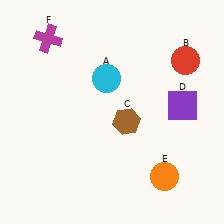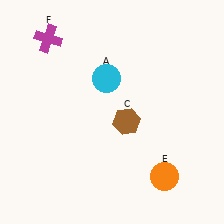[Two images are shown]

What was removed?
The purple square (D), the red circle (B) were removed in Image 2.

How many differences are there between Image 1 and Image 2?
There are 2 differences between the two images.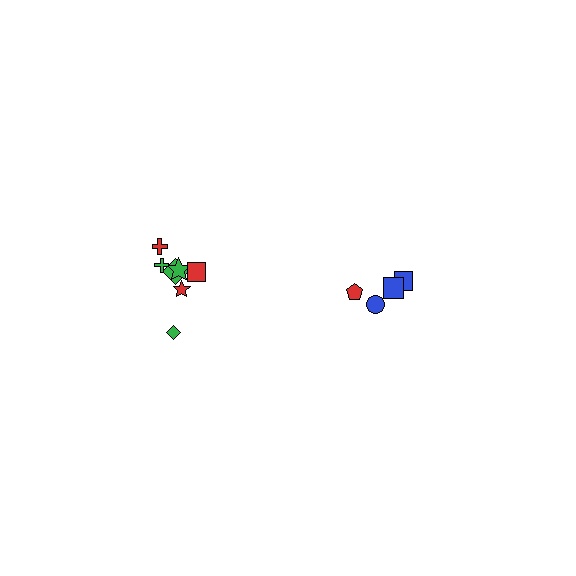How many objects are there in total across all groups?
There are 11 objects.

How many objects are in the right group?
There are 4 objects.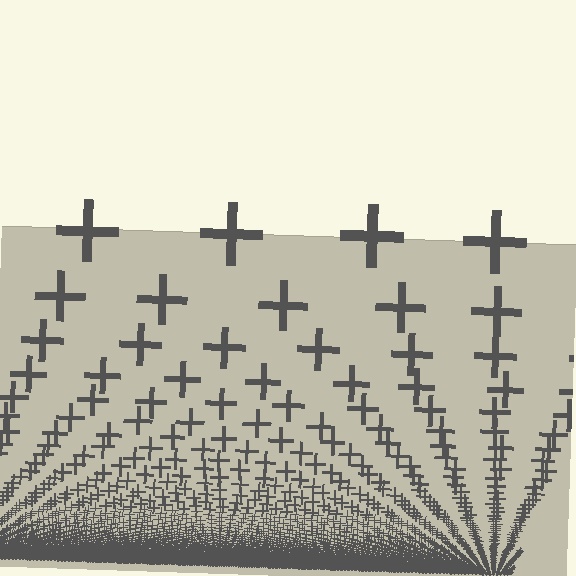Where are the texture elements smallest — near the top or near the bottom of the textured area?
Near the bottom.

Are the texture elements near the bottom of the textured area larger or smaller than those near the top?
Smaller. The gradient is inverted — elements near the bottom are smaller and denser.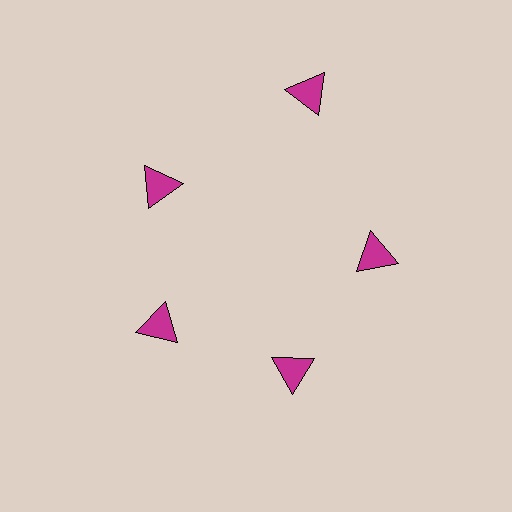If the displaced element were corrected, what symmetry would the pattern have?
It would have 5-fold rotational symmetry — the pattern would map onto itself every 72 degrees.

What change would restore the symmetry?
The symmetry would be restored by moving it inward, back onto the ring so that all 5 triangles sit at equal angles and equal distance from the center.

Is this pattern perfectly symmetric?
No. The 5 magenta triangles are arranged in a ring, but one element near the 1 o'clock position is pushed outward from the center, breaking the 5-fold rotational symmetry.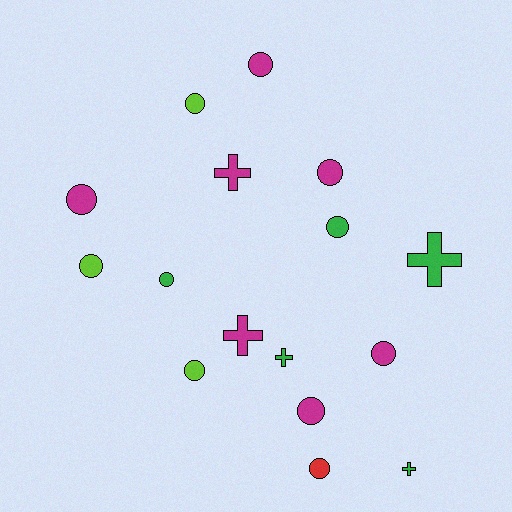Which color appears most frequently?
Magenta, with 7 objects.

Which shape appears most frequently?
Circle, with 11 objects.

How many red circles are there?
There is 1 red circle.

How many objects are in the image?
There are 16 objects.